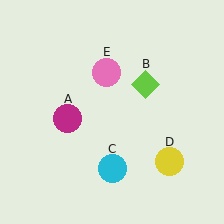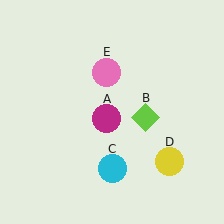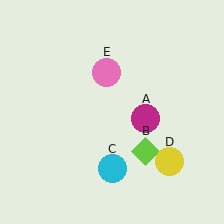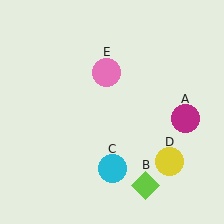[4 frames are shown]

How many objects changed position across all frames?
2 objects changed position: magenta circle (object A), lime diamond (object B).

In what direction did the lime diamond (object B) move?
The lime diamond (object B) moved down.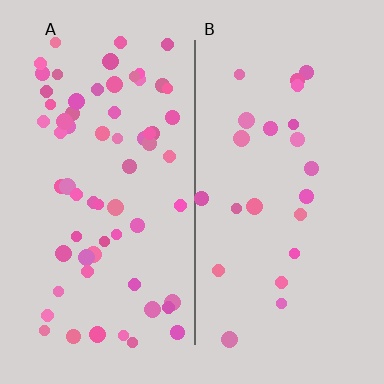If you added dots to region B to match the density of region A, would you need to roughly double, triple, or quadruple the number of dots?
Approximately triple.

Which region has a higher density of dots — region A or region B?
A (the left).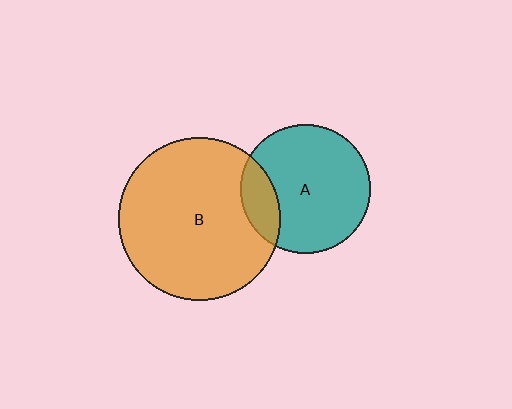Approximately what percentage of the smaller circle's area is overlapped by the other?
Approximately 20%.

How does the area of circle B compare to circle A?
Approximately 1.6 times.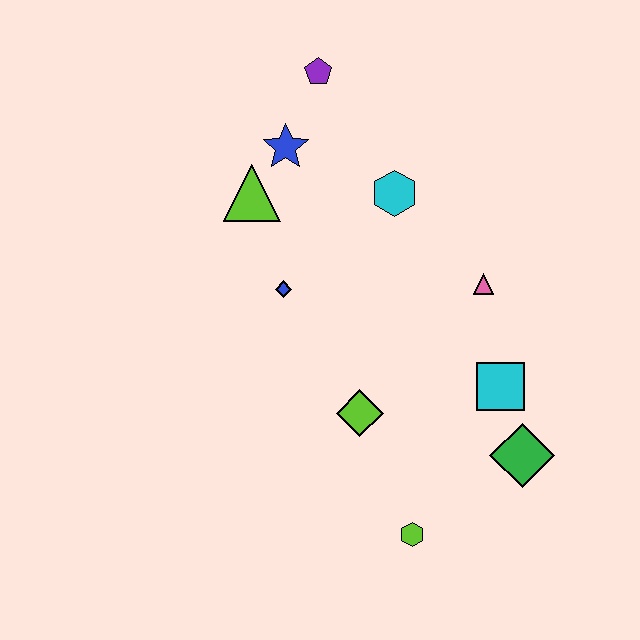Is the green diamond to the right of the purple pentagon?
Yes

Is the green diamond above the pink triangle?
No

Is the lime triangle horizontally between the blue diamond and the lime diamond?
No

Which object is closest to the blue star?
The lime triangle is closest to the blue star.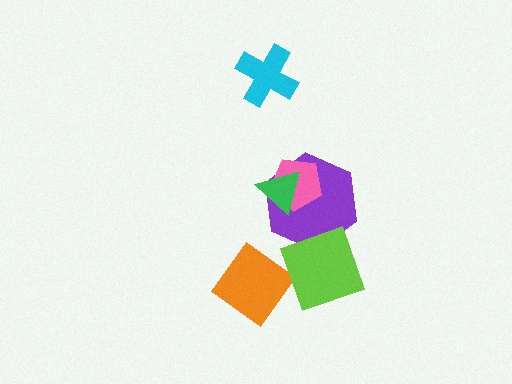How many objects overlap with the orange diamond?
0 objects overlap with the orange diamond.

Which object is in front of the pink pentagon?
The green triangle is in front of the pink pentagon.